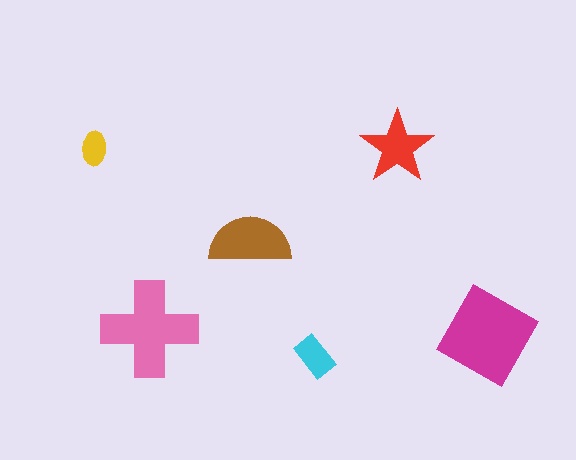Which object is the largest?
The magenta diamond.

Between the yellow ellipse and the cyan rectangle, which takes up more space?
The cyan rectangle.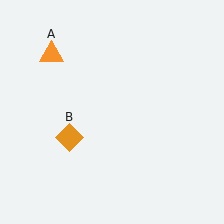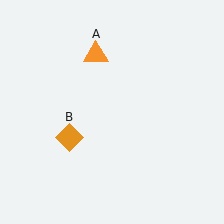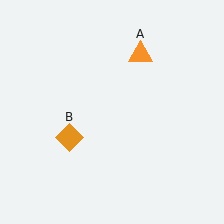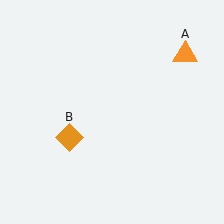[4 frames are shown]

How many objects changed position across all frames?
1 object changed position: orange triangle (object A).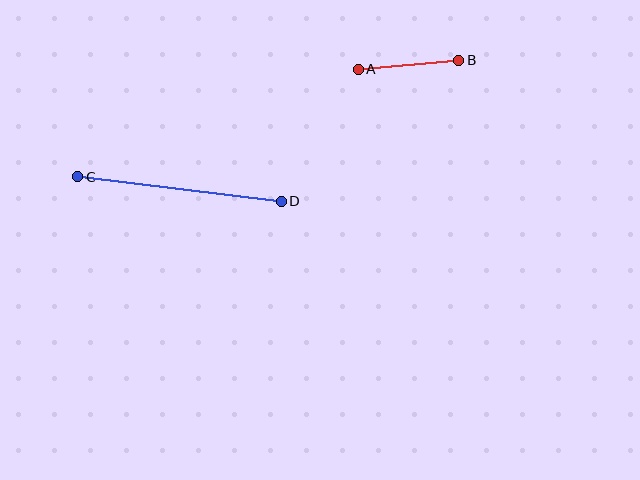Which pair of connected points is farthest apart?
Points C and D are farthest apart.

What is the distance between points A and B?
The distance is approximately 101 pixels.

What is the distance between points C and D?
The distance is approximately 205 pixels.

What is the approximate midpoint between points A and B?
The midpoint is at approximately (409, 65) pixels.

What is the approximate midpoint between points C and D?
The midpoint is at approximately (180, 189) pixels.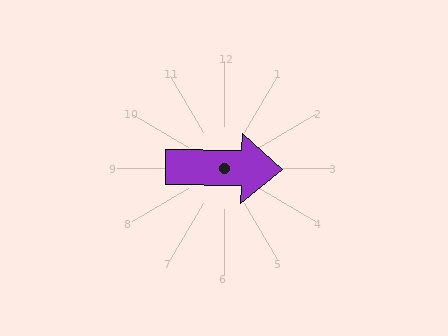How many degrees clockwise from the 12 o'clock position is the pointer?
Approximately 91 degrees.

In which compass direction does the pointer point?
East.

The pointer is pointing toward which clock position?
Roughly 3 o'clock.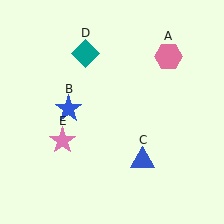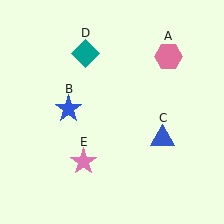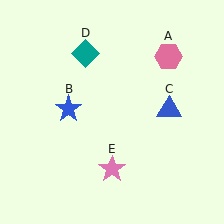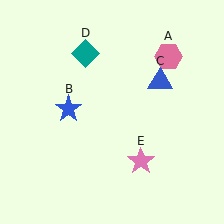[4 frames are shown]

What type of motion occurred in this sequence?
The blue triangle (object C), pink star (object E) rotated counterclockwise around the center of the scene.